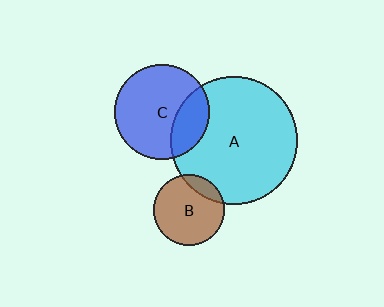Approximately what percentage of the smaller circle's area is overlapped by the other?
Approximately 15%.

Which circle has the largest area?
Circle A (cyan).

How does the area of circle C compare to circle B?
Approximately 1.8 times.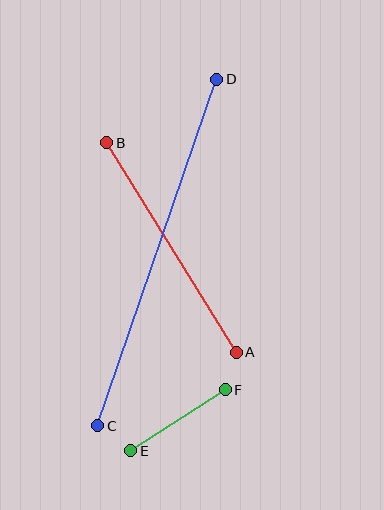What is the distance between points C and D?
The distance is approximately 366 pixels.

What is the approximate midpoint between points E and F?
The midpoint is at approximately (178, 420) pixels.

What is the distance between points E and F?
The distance is approximately 112 pixels.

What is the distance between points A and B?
The distance is approximately 247 pixels.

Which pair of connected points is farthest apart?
Points C and D are farthest apart.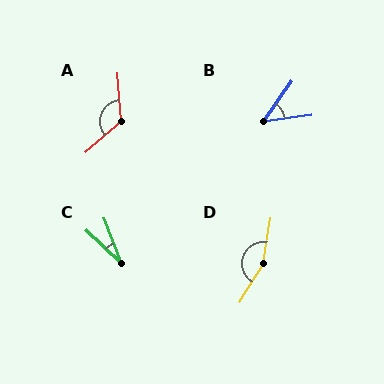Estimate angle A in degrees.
Approximately 126 degrees.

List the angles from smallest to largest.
C (26°), B (47°), A (126°), D (158°).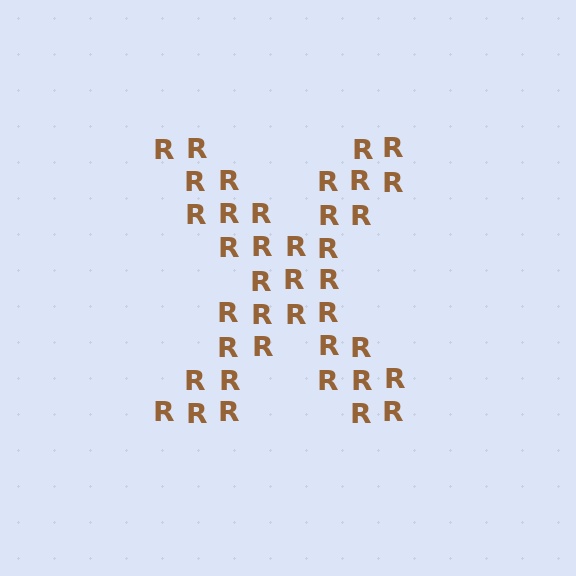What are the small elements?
The small elements are letter R's.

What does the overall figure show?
The overall figure shows the letter X.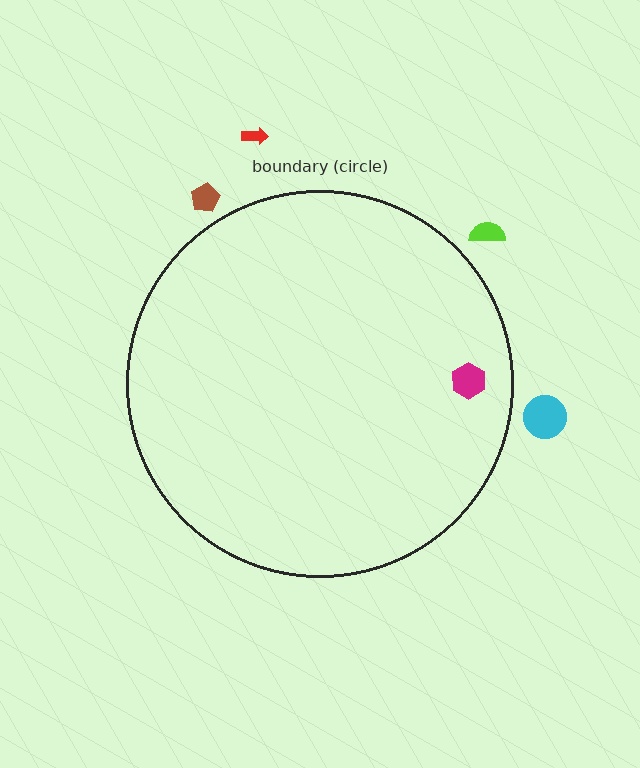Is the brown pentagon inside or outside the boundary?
Outside.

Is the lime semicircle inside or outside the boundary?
Outside.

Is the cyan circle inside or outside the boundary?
Outside.